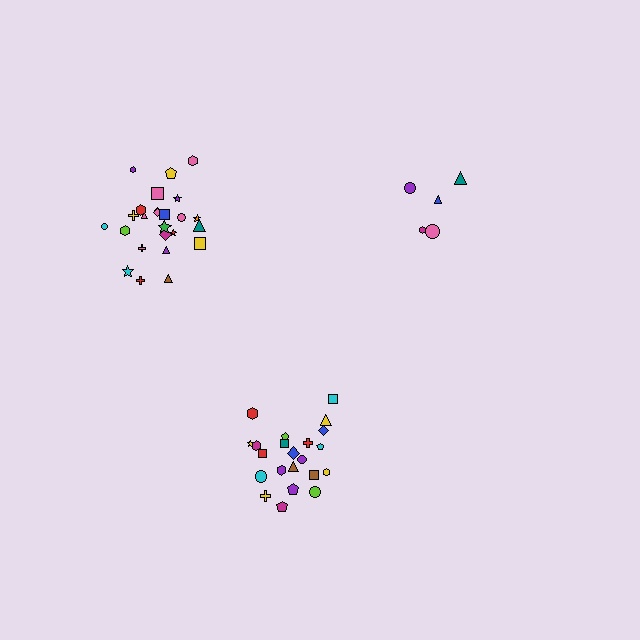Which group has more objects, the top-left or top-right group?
The top-left group.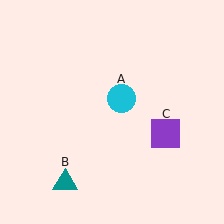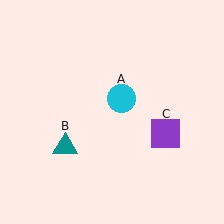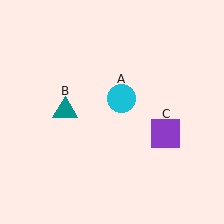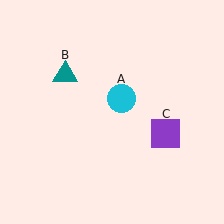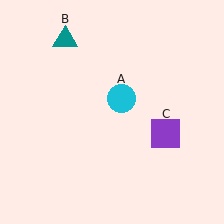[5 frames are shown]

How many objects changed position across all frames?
1 object changed position: teal triangle (object B).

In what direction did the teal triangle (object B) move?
The teal triangle (object B) moved up.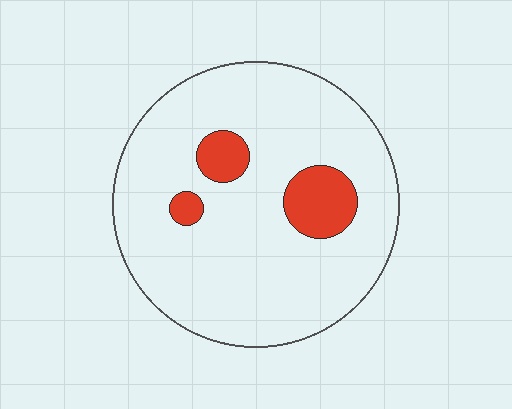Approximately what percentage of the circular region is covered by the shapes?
Approximately 10%.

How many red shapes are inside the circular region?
3.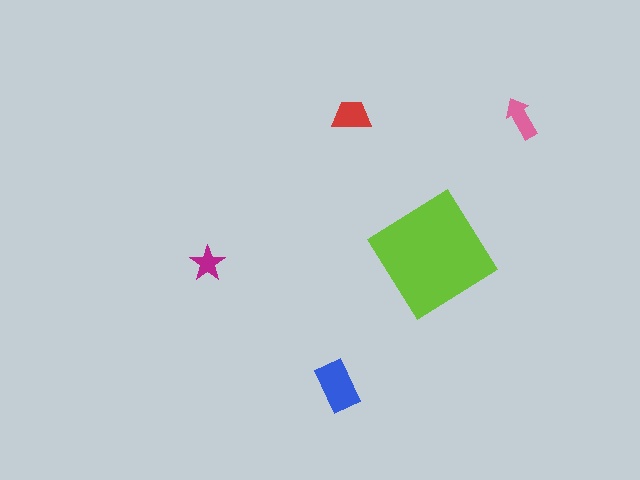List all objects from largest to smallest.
The lime diamond, the blue rectangle, the red trapezoid, the pink arrow, the magenta star.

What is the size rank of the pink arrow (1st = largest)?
4th.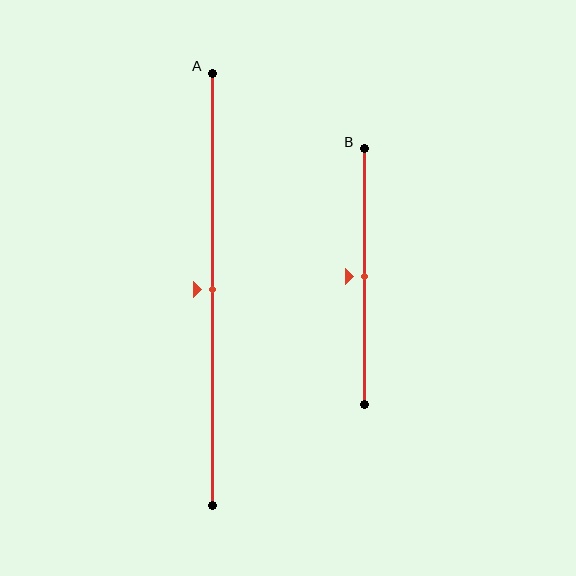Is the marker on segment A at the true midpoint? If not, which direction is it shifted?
Yes, the marker on segment A is at the true midpoint.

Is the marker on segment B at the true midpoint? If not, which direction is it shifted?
Yes, the marker on segment B is at the true midpoint.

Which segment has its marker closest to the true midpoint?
Segment A has its marker closest to the true midpoint.